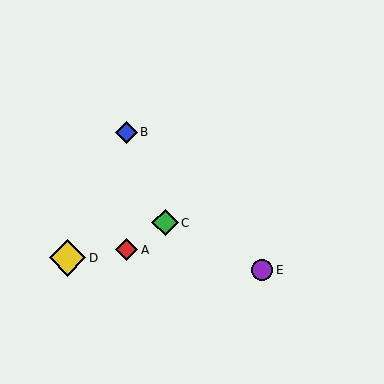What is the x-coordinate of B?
Object B is at x≈126.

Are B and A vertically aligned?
Yes, both are at x≈126.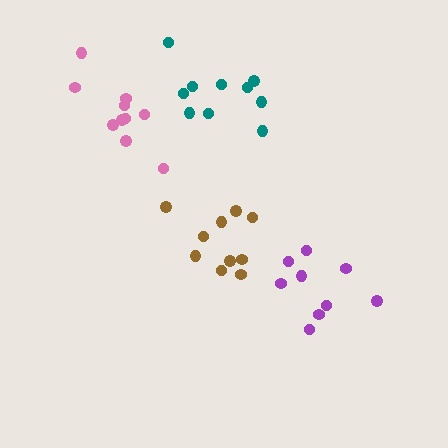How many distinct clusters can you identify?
There are 4 distinct clusters.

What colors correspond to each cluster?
The clusters are colored: teal, purple, pink, brown.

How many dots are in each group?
Group 1: 10 dots, Group 2: 9 dots, Group 3: 10 dots, Group 4: 10 dots (39 total).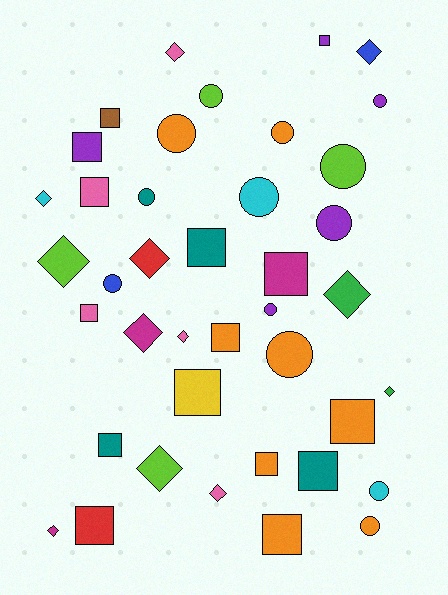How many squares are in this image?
There are 15 squares.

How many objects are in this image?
There are 40 objects.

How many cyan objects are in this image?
There are 3 cyan objects.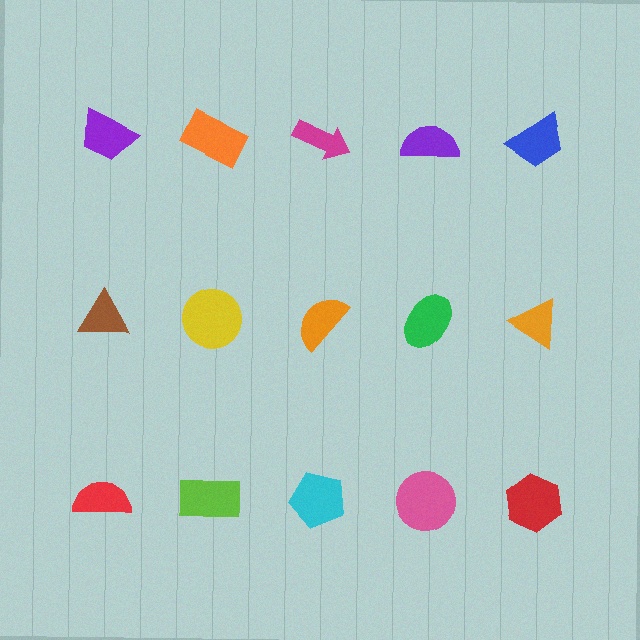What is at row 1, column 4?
A purple semicircle.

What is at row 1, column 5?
A blue trapezoid.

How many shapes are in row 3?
5 shapes.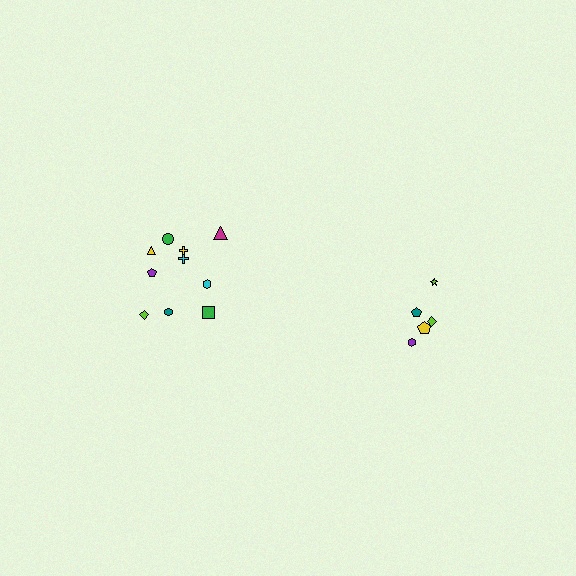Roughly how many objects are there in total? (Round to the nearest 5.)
Roughly 15 objects in total.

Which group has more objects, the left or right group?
The left group.